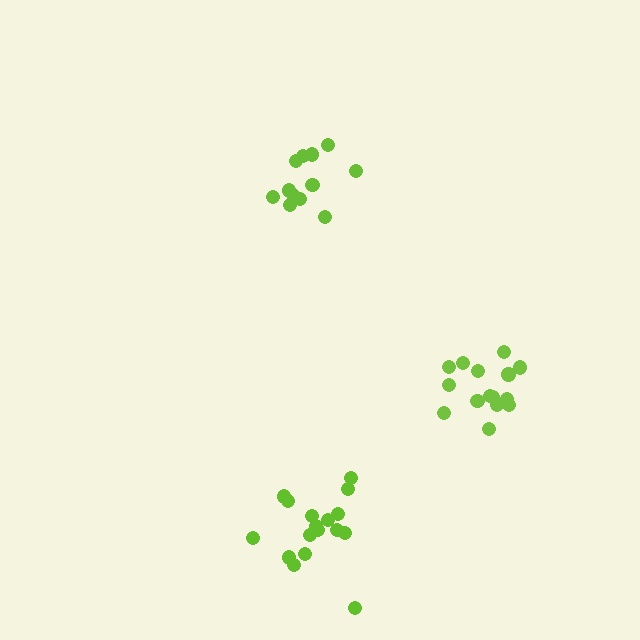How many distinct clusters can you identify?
There are 3 distinct clusters.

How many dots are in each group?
Group 1: 12 dots, Group 2: 17 dots, Group 3: 15 dots (44 total).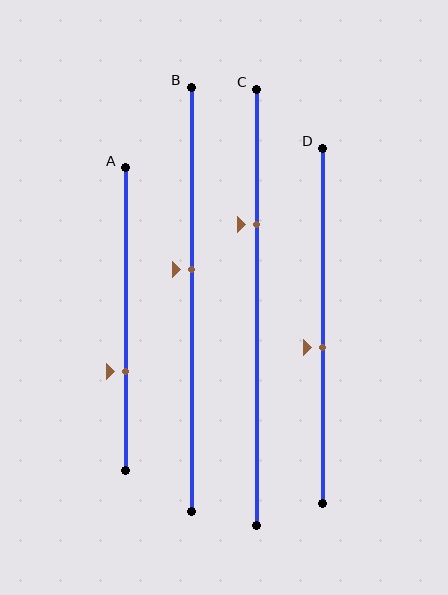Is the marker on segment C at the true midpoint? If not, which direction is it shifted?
No, the marker on segment C is shifted upward by about 19% of the segment length.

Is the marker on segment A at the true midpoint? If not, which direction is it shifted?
No, the marker on segment A is shifted downward by about 17% of the segment length.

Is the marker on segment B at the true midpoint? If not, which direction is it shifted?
No, the marker on segment B is shifted upward by about 7% of the segment length.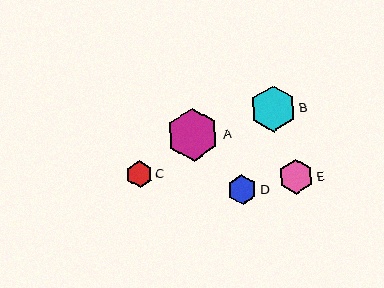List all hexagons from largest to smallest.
From largest to smallest: A, B, E, D, C.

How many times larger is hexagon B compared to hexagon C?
Hexagon B is approximately 1.7 times the size of hexagon C.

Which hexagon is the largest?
Hexagon A is the largest with a size of approximately 53 pixels.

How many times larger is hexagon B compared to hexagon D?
Hexagon B is approximately 1.5 times the size of hexagon D.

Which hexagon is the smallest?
Hexagon C is the smallest with a size of approximately 26 pixels.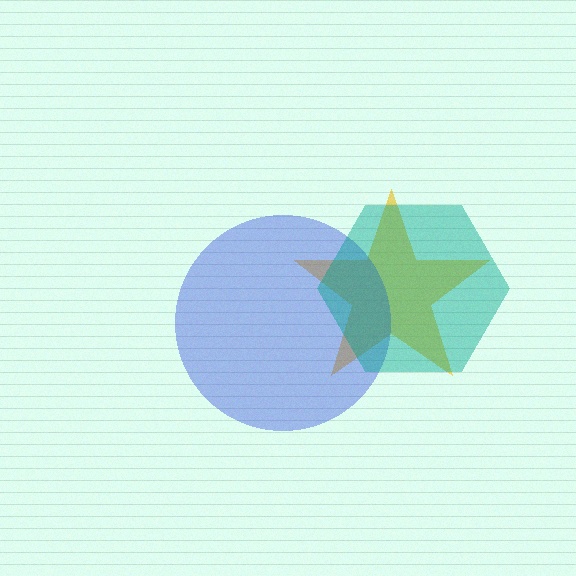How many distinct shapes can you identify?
There are 3 distinct shapes: a yellow star, a blue circle, a teal hexagon.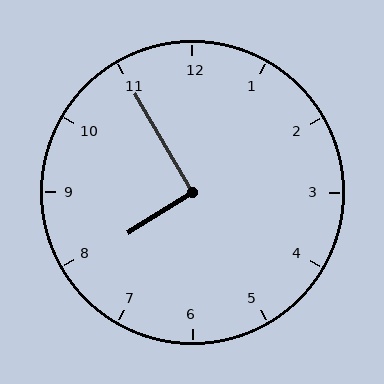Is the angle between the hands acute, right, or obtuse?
It is right.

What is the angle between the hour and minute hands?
Approximately 92 degrees.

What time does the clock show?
7:55.